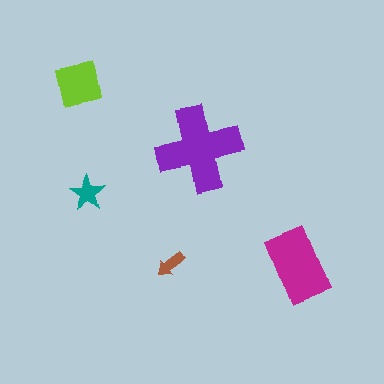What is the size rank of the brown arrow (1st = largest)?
5th.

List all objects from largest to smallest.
The purple cross, the magenta rectangle, the lime square, the teal star, the brown arrow.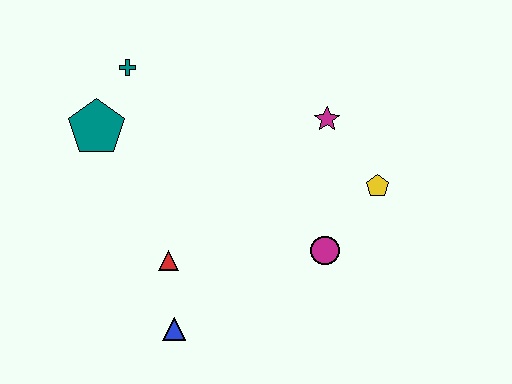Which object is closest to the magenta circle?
The yellow pentagon is closest to the magenta circle.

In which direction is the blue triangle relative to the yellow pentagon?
The blue triangle is to the left of the yellow pentagon.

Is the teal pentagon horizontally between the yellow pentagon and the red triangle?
No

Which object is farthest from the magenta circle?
The teal cross is farthest from the magenta circle.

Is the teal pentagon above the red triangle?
Yes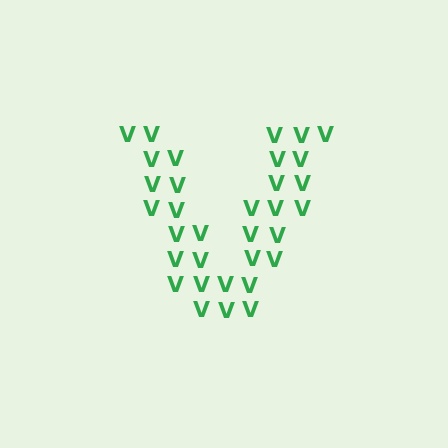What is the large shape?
The large shape is the letter V.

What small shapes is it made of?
It is made of small letter V's.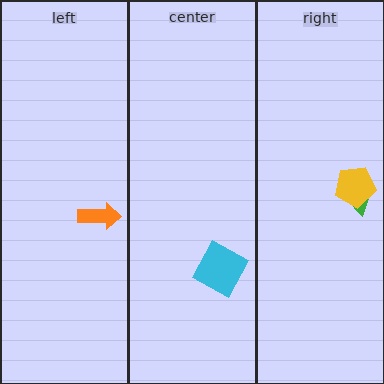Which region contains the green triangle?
The right region.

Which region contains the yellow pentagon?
The right region.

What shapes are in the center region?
The cyan square.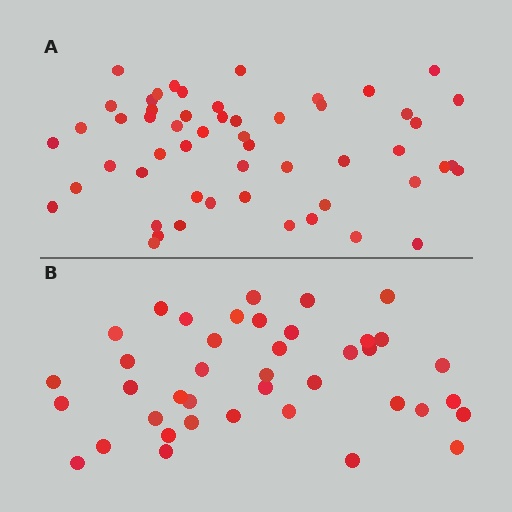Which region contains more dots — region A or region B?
Region A (the top region) has more dots.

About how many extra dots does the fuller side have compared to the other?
Region A has approximately 15 more dots than region B.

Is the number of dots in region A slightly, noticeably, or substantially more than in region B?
Region A has noticeably more, but not dramatically so. The ratio is roughly 1.4 to 1.